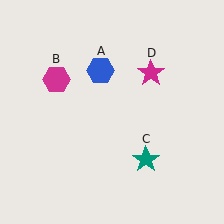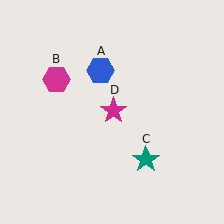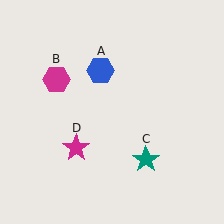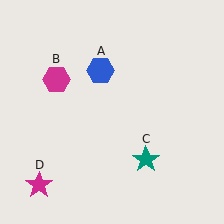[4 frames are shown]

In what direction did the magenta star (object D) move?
The magenta star (object D) moved down and to the left.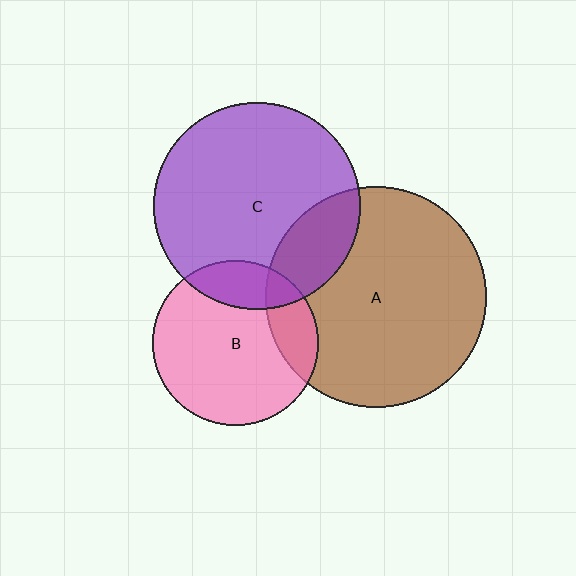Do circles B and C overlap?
Yes.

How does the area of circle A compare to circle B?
Approximately 1.8 times.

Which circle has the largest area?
Circle A (brown).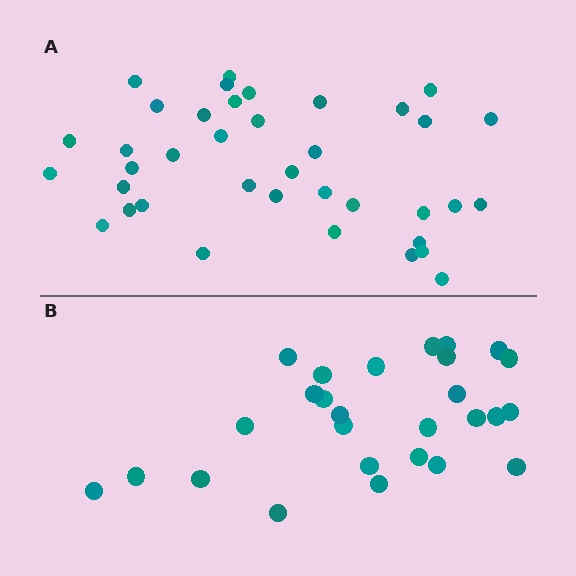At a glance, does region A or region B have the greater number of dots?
Region A (the top region) has more dots.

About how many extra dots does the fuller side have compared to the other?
Region A has roughly 12 or so more dots than region B.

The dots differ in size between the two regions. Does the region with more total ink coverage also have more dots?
No. Region B has more total ink coverage because its dots are larger, but region A actually contains more individual dots. Total area can be misleading — the number of items is what matters here.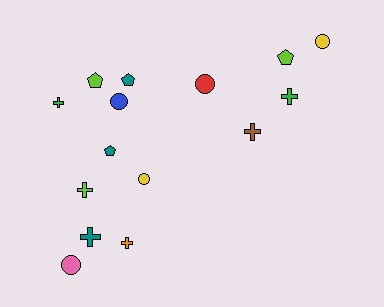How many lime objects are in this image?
There are 3 lime objects.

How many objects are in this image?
There are 15 objects.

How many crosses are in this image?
There are 6 crosses.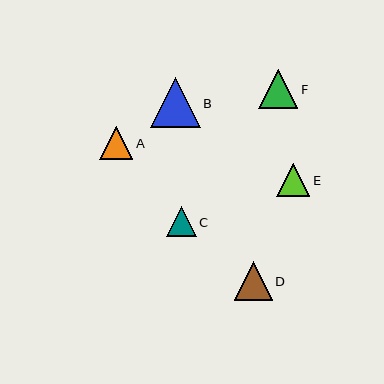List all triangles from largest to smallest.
From largest to smallest: B, F, D, E, A, C.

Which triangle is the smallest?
Triangle C is the smallest with a size of approximately 30 pixels.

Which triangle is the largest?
Triangle B is the largest with a size of approximately 50 pixels.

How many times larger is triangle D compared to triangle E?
Triangle D is approximately 1.1 times the size of triangle E.